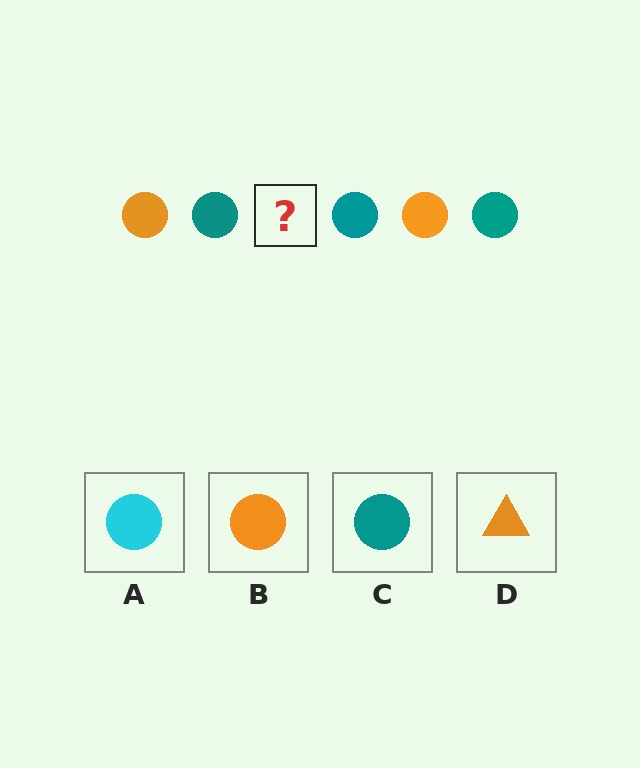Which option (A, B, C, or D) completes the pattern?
B.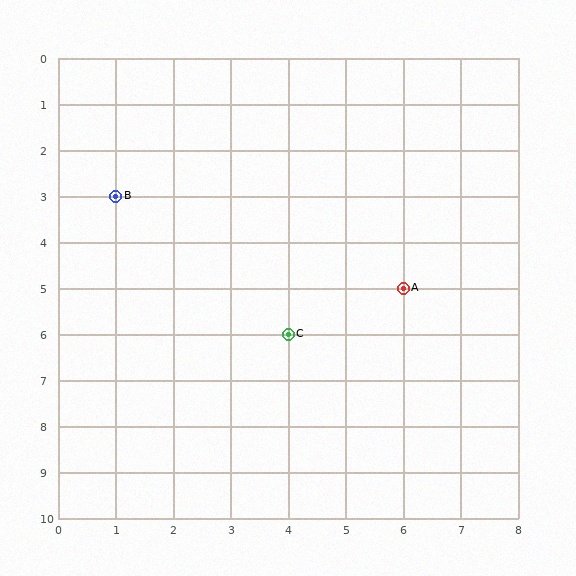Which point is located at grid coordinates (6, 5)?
Point A is at (6, 5).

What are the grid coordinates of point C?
Point C is at grid coordinates (4, 6).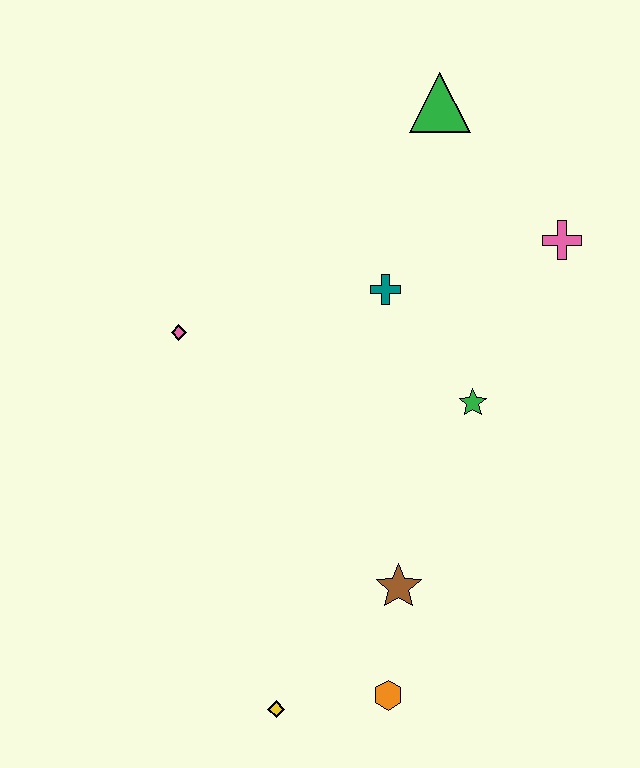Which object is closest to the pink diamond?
The teal cross is closest to the pink diamond.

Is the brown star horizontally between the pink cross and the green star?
No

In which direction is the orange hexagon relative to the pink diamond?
The orange hexagon is below the pink diamond.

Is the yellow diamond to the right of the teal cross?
No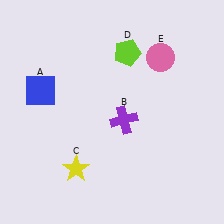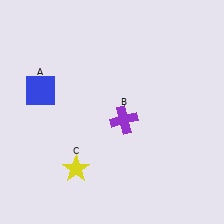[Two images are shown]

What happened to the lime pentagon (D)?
The lime pentagon (D) was removed in Image 2. It was in the top-right area of Image 1.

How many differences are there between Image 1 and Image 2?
There are 2 differences between the two images.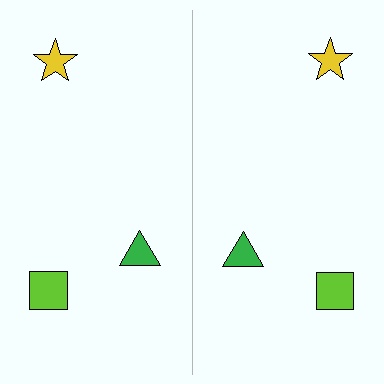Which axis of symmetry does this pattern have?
The pattern has a vertical axis of symmetry running through the center of the image.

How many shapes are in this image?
There are 6 shapes in this image.